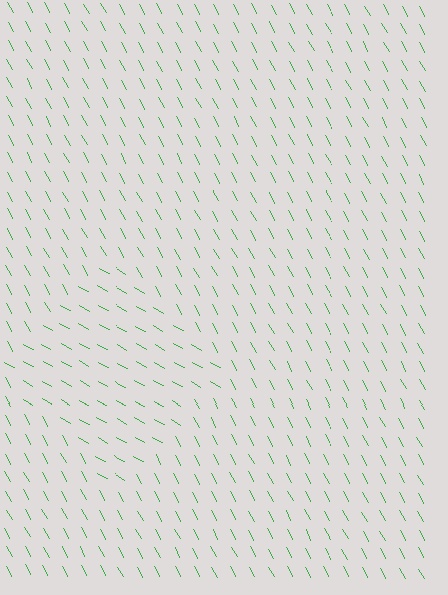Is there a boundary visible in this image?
Yes, there is a texture boundary formed by a change in line orientation.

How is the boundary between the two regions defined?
The boundary is defined purely by a change in line orientation (approximately 33 degrees difference). All lines are the same color and thickness.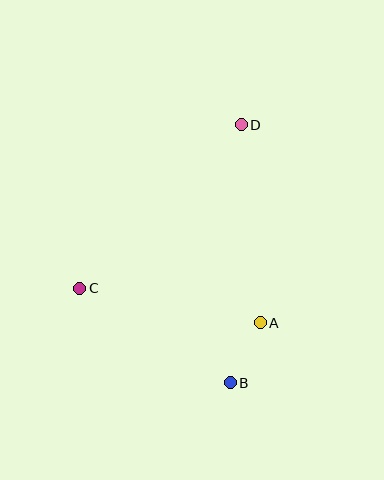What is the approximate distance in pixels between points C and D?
The distance between C and D is approximately 230 pixels.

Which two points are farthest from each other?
Points B and D are farthest from each other.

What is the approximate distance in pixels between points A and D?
The distance between A and D is approximately 199 pixels.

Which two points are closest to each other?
Points A and B are closest to each other.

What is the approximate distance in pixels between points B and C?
The distance between B and C is approximately 178 pixels.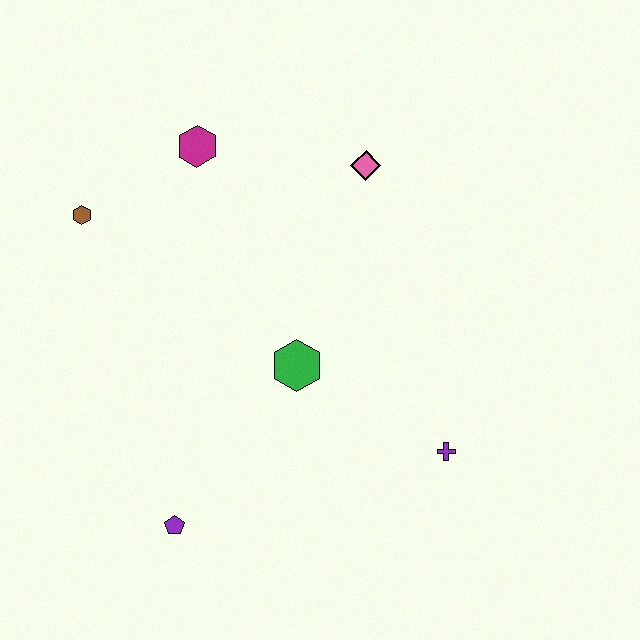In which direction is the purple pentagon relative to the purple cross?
The purple pentagon is to the left of the purple cross.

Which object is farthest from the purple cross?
The brown hexagon is farthest from the purple cross.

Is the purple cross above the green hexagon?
No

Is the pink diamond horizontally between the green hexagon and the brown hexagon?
No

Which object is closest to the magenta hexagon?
The brown hexagon is closest to the magenta hexagon.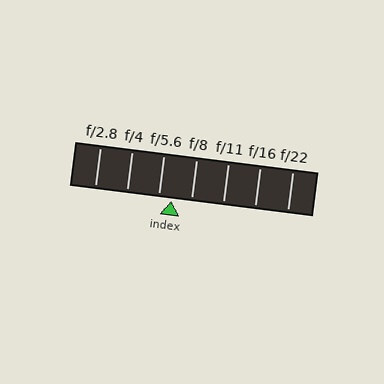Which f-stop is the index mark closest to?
The index mark is closest to f/5.6.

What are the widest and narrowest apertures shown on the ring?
The widest aperture shown is f/2.8 and the narrowest is f/22.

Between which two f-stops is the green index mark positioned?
The index mark is between f/5.6 and f/8.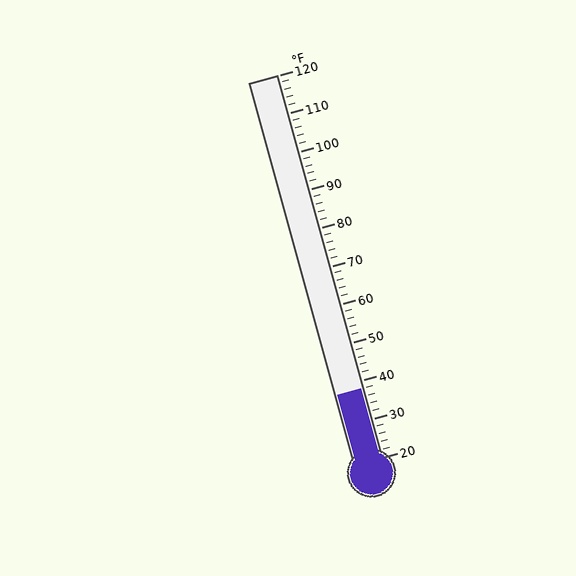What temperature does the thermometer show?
The thermometer shows approximately 38°F.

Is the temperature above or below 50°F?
The temperature is below 50°F.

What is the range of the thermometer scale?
The thermometer scale ranges from 20°F to 120°F.